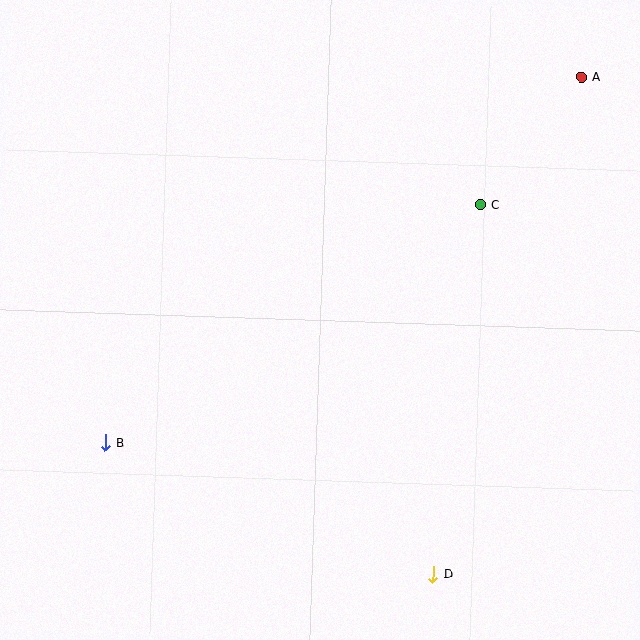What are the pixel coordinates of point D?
Point D is at (433, 574).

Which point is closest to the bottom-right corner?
Point D is closest to the bottom-right corner.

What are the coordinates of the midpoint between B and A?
The midpoint between B and A is at (344, 260).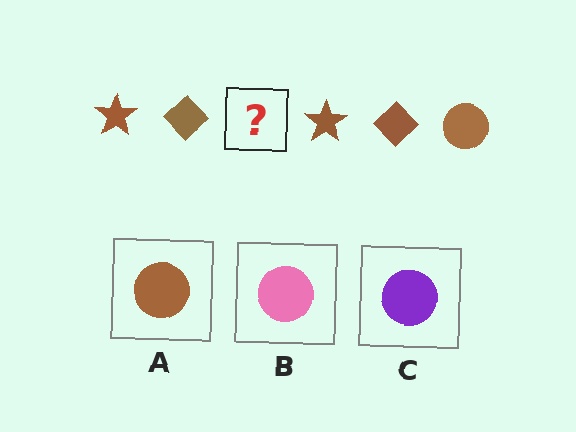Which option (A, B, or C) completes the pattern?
A.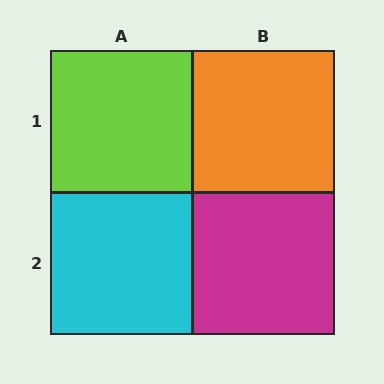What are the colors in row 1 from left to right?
Lime, orange.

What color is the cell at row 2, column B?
Magenta.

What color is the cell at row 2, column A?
Cyan.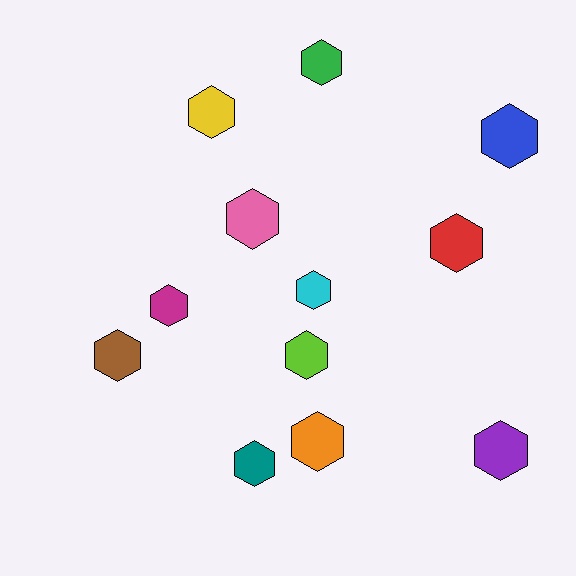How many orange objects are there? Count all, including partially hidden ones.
There is 1 orange object.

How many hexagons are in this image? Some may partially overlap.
There are 12 hexagons.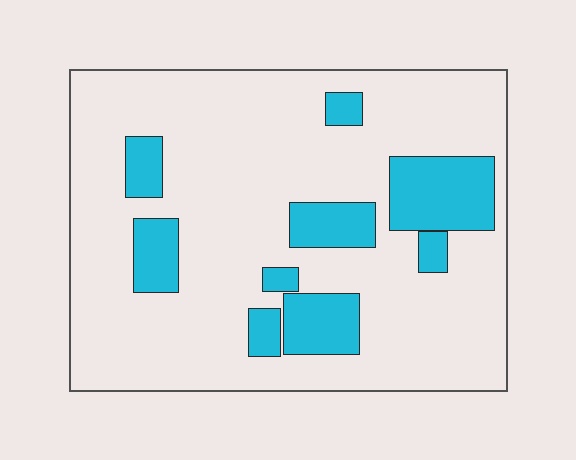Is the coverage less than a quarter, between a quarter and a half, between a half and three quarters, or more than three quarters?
Less than a quarter.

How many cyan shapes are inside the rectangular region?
9.